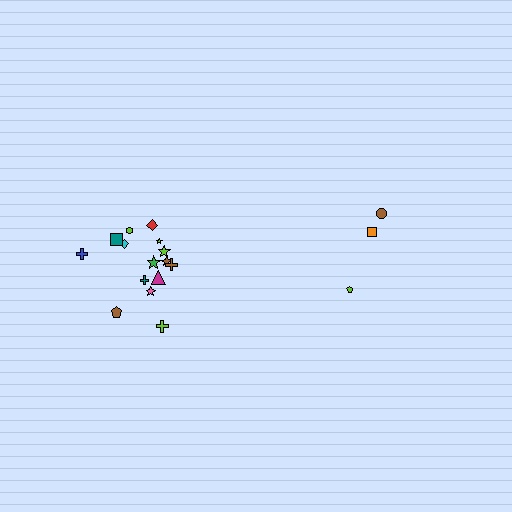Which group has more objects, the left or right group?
The left group.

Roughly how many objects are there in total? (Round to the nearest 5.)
Roughly 20 objects in total.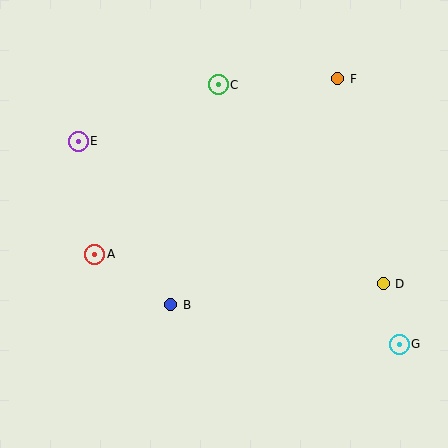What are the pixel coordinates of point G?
Point G is at (399, 344).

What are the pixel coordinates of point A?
Point A is at (95, 254).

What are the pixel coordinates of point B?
Point B is at (171, 305).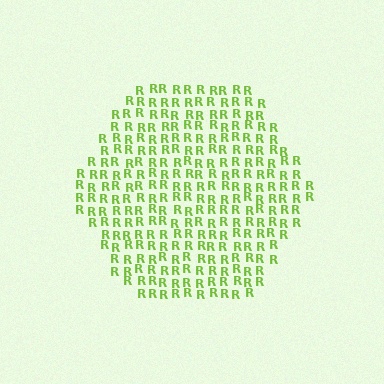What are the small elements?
The small elements are letter R's.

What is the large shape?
The large shape is a hexagon.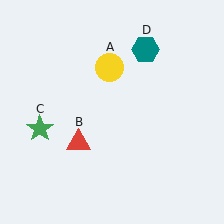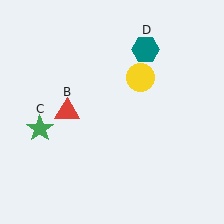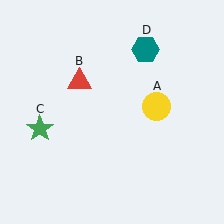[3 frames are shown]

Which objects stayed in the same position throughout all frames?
Green star (object C) and teal hexagon (object D) remained stationary.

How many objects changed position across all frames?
2 objects changed position: yellow circle (object A), red triangle (object B).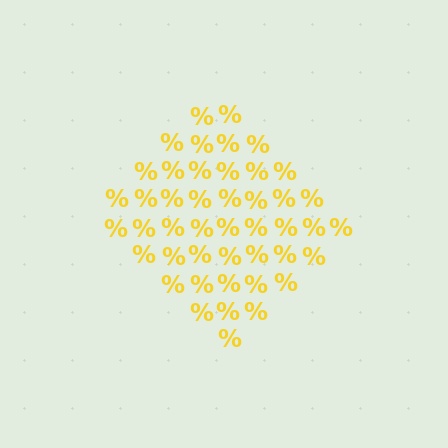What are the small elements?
The small elements are percent signs.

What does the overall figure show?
The overall figure shows a diamond.